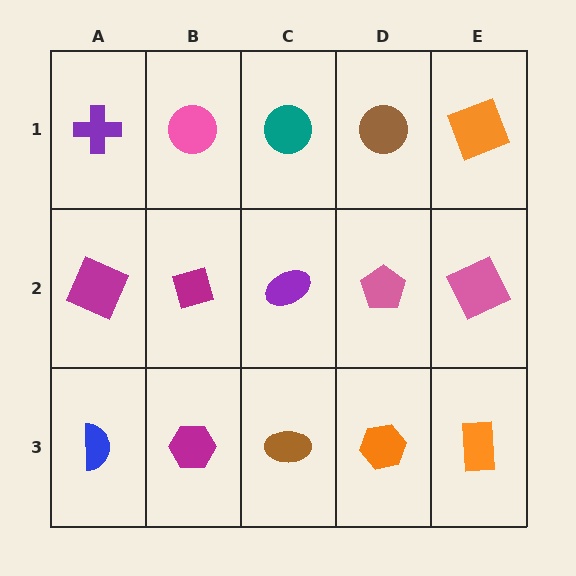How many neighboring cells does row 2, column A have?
3.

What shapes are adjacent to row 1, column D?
A pink pentagon (row 2, column D), a teal circle (row 1, column C), an orange square (row 1, column E).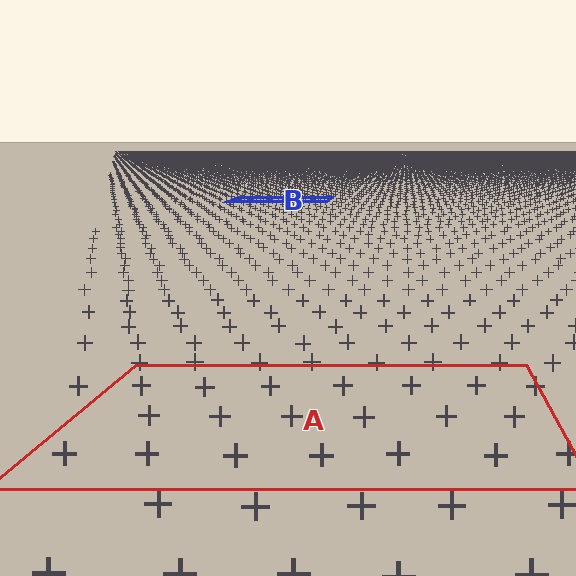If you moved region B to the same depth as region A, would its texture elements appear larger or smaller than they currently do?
They would appear larger. At a closer depth, the same texture elements are projected at a bigger on-screen size.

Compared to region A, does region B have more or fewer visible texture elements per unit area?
Region B has more texture elements per unit area — they are packed more densely because it is farther away.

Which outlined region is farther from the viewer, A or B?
Region B is farther from the viewer — the texture elements inside it appear smaller and more densely packed.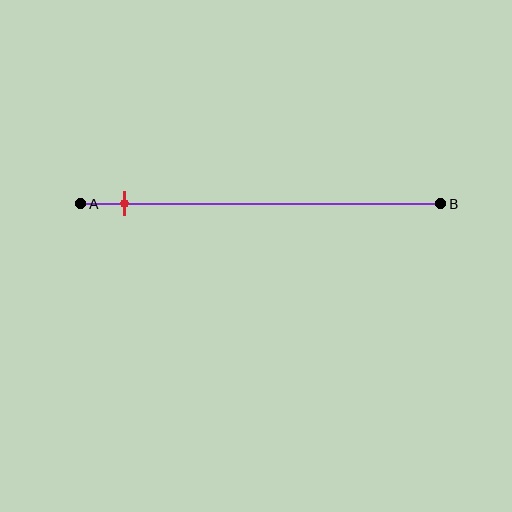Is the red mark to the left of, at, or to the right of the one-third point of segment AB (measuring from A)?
The red mark is to the left of the one-third point of segment AB.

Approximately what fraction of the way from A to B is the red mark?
The red mark is approximately 10% of the way from A to B.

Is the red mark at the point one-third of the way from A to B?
No, the mark is at about 10% from A, not at the 33% one-third point.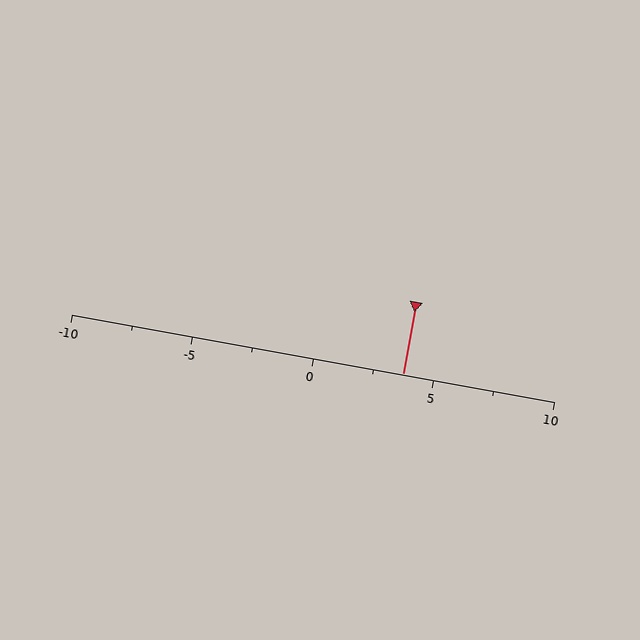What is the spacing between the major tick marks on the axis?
The major ticks are spaced 5 apart.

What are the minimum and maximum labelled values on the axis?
The axis runs from -10 to 10.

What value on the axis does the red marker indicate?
The marker indicates approximately 3.8.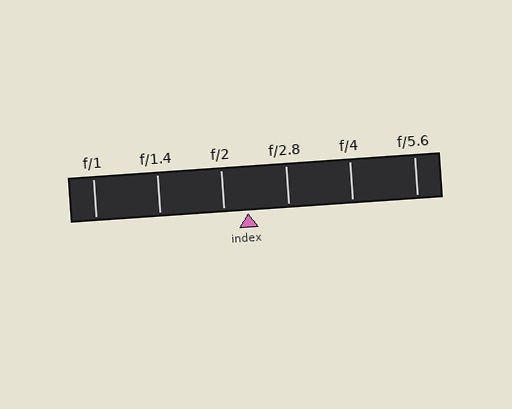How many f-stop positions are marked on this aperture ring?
There are 6 f-stop positions marked.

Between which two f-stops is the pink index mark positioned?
The index mark is between f/2 and f/2.8.